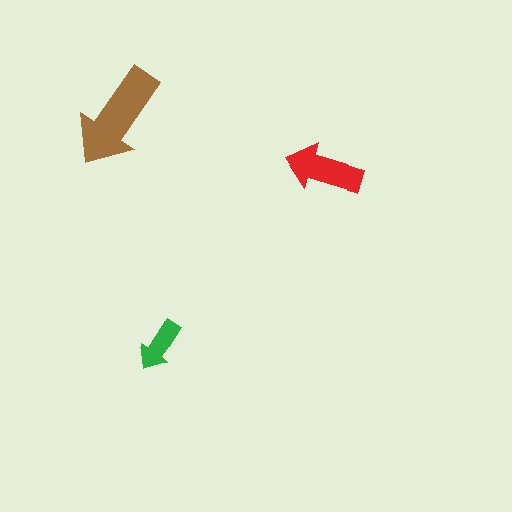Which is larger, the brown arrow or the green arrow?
The brown one.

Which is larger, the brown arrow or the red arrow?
The brown one.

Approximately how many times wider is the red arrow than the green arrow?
About 1.5 times wider.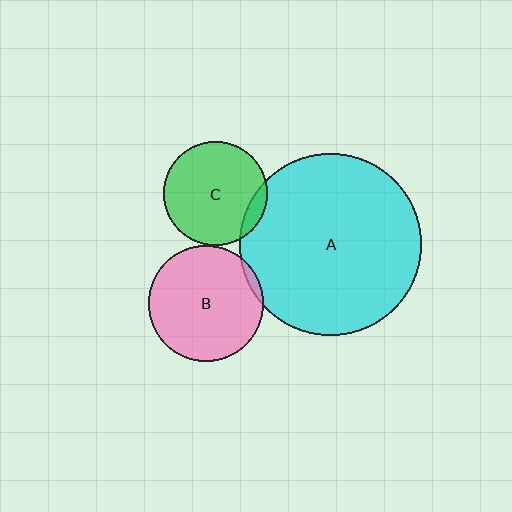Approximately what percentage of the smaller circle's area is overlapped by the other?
Approximately 5%.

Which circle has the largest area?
Circle A (cyan).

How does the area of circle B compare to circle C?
Approximately 1.2 times.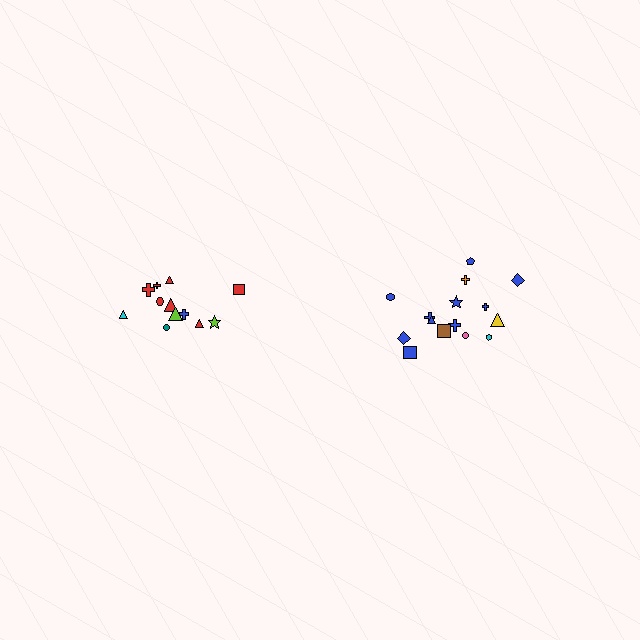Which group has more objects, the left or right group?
The right group.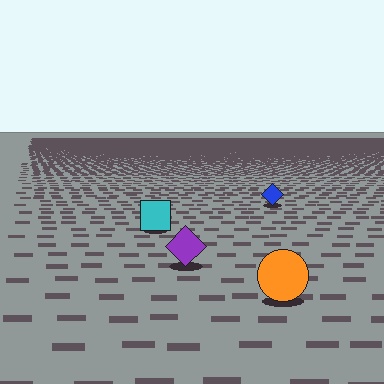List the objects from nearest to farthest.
From nearest to farthest: the orange circle, the purple diamond, the cyan square, the blue diamond.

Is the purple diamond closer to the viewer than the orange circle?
No. The orange circle is closer — you can tell from the texture gradient: the ground texture is coarser near it.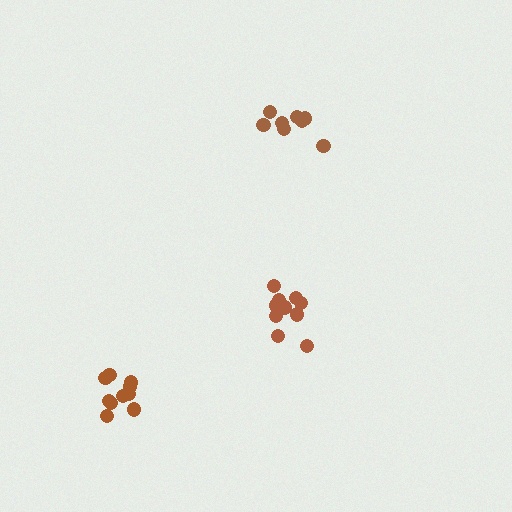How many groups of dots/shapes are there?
There are 3 groups.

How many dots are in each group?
Group 1: 10 dots, Group 2: 10 dots, Group 3: 8 dots (28 total).